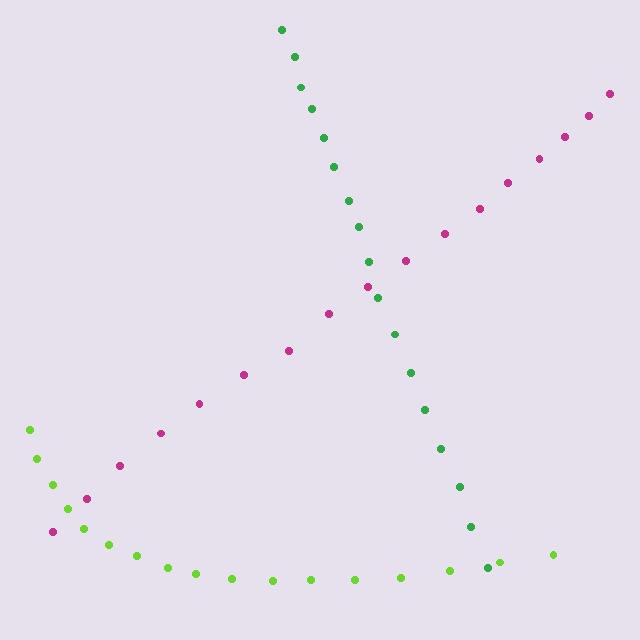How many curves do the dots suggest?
There are 3 distinct paths.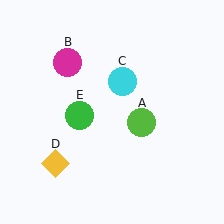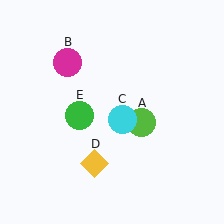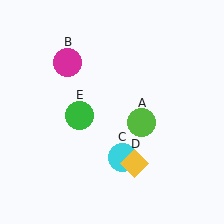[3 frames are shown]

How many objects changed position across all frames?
2 objects changed position: cyan circle (object C), yellow diamond (object D).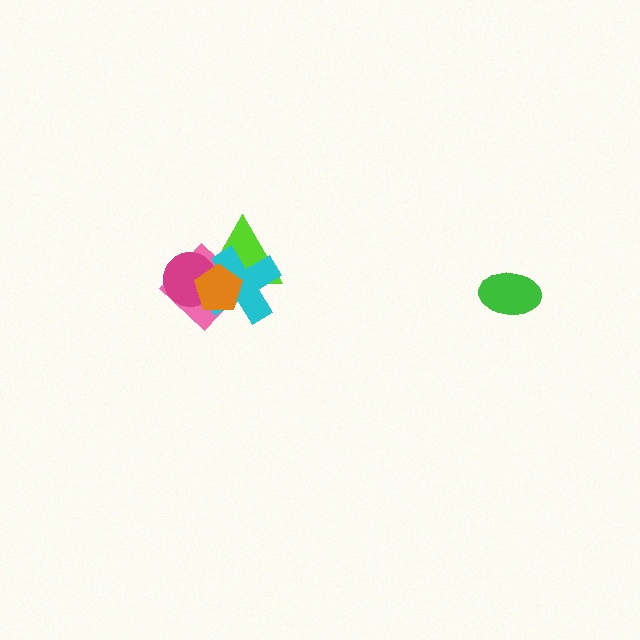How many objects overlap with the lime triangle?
4 objects overlap with the lime triangle.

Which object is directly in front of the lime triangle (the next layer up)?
The pink diamond is directly in front of the lime triangle.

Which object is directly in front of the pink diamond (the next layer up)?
The cyan cross is directly in front of the pink diamond.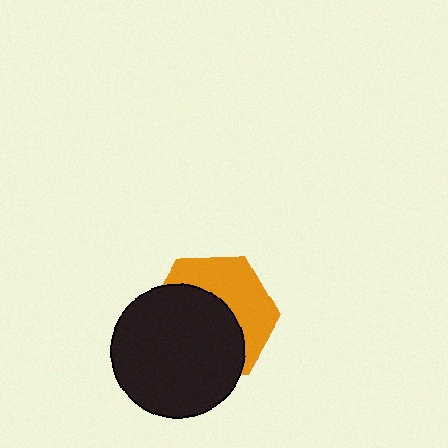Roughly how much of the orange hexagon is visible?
A small part of it is visible (roughly 43%).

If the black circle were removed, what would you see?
You would see the complete orange hexagon.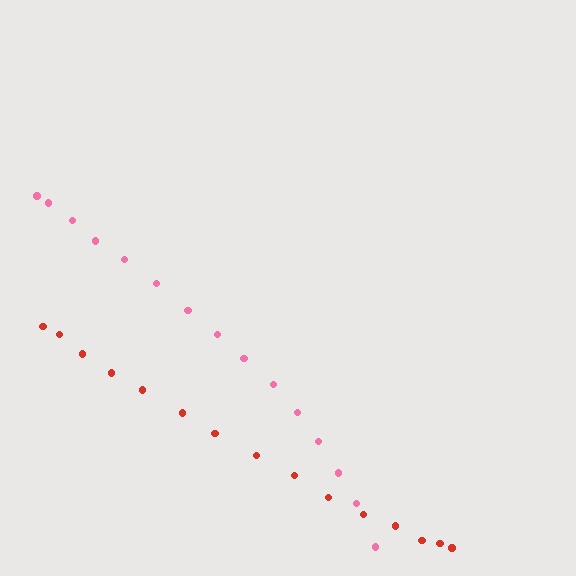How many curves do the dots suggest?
There are 2 distinct paths.